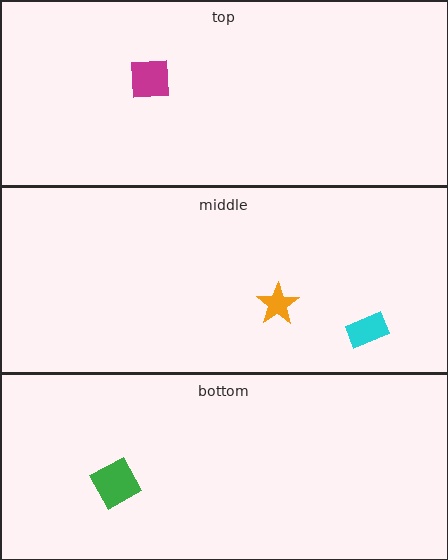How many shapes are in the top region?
1.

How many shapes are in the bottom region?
1.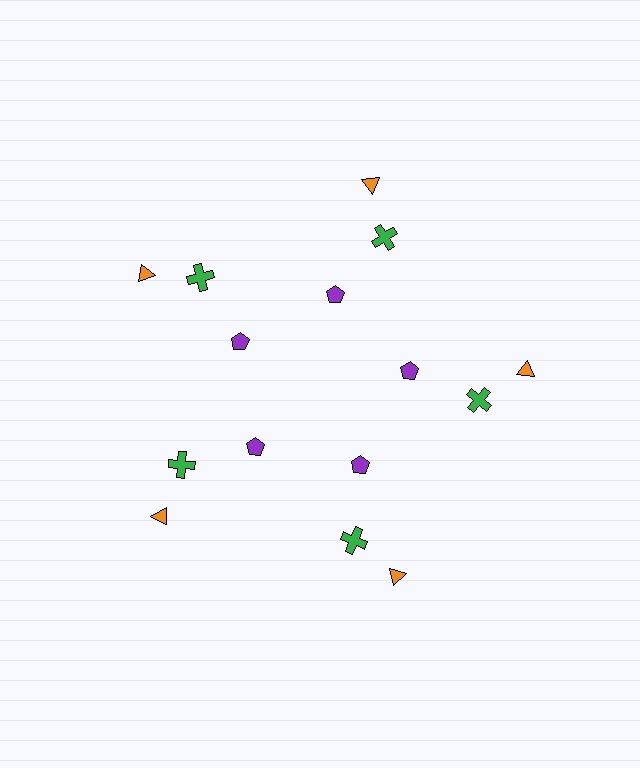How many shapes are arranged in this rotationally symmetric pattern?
There are 15 shapes, arranged in 5 groups of 3.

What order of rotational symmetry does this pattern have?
This pattern has 5-fold rotational symmetry.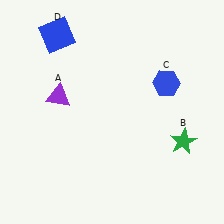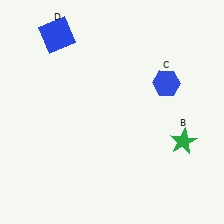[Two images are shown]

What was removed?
The purple triangle (A) was removed in Image 2.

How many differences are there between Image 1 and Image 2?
There is 1 difference between the two images.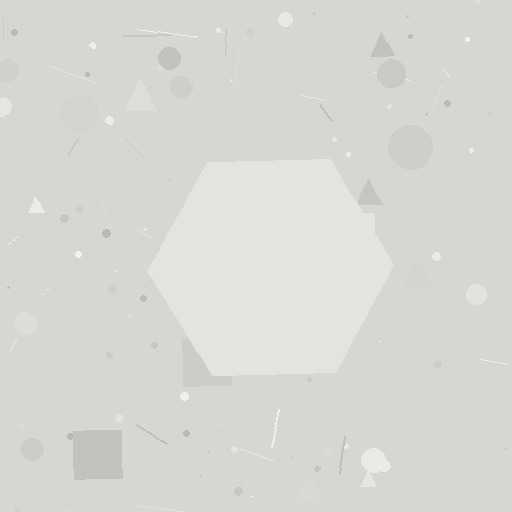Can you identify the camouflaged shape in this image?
The camouflaged shape is a hexagon.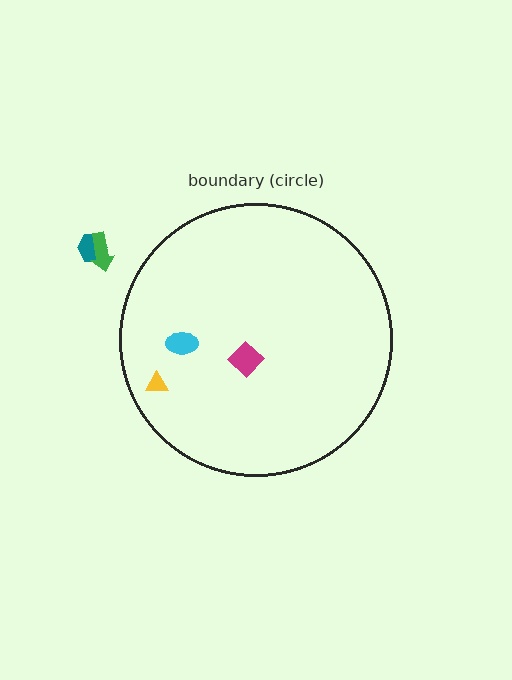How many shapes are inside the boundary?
3 inside, 2 outside.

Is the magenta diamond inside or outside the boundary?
Inside.